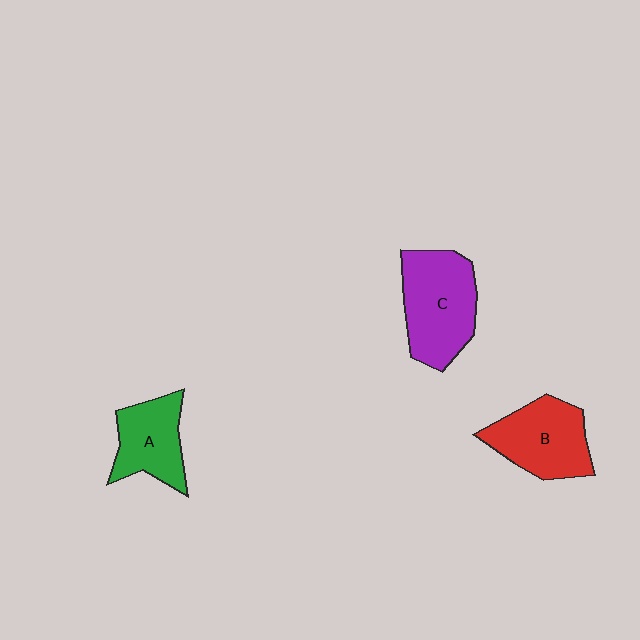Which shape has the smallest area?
Shape A (green).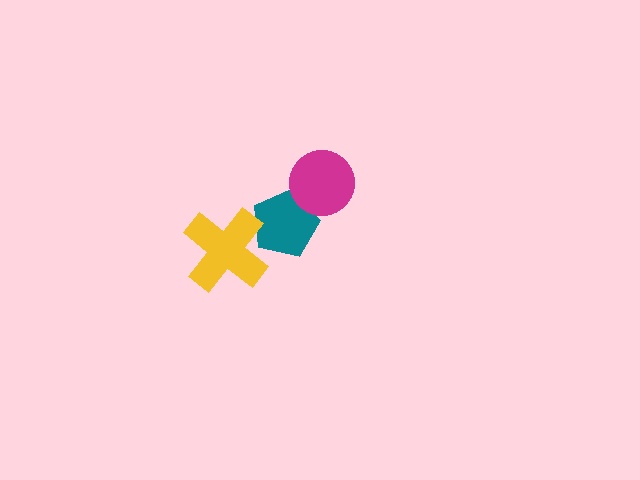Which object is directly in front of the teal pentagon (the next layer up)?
The yellow cross is directly in front of the teal pentagon.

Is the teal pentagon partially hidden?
Yes, it is partially covered by another shape.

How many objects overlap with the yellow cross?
1 object overlaps with the yellow cross.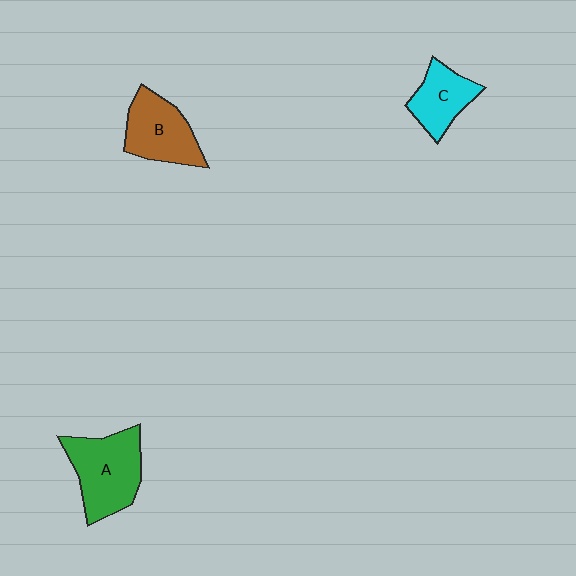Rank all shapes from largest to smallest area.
From largest to smallest: A (green), B (brown), C (cyan).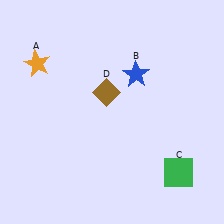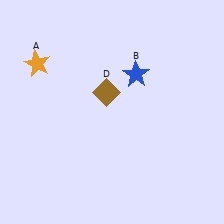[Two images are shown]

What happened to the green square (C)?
The green square (C) was removed in Image 2. It was in the bottom-right area of Image 1.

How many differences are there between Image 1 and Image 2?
There is 1 difference between the two images.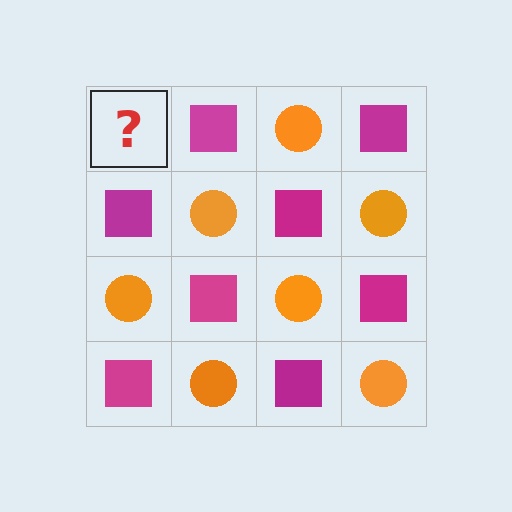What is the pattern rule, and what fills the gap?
The rule is that it alternates orange circle and magenta square in a checkerboard pattern. The gap should be filled with an orange circle.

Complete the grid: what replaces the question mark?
The question mark should be replaced with an orange circle.